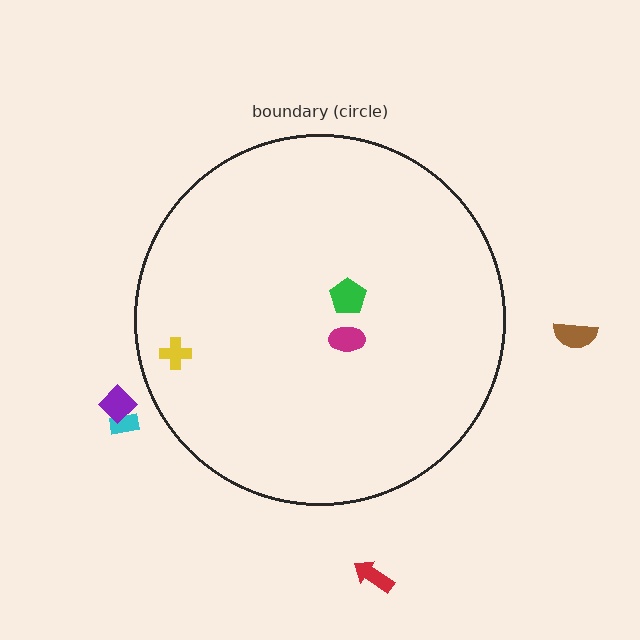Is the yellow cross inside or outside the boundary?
Inside.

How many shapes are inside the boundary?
3 inside, 4 outside.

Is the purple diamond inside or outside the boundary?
Outside.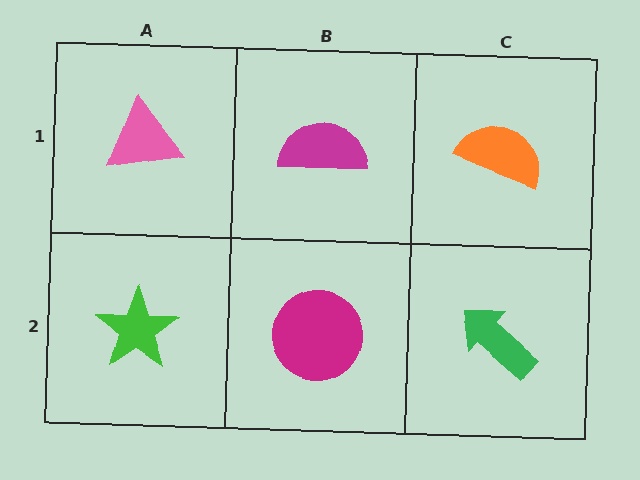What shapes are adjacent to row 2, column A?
A pink triangle (row 1, column A), a magenta circle (row 2, column B).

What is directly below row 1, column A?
A green star.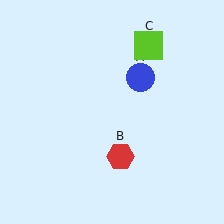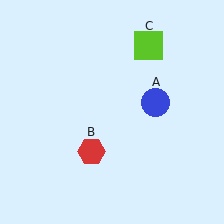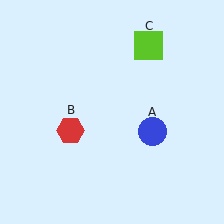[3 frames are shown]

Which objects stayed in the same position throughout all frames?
Lime square (object C) remained stationary.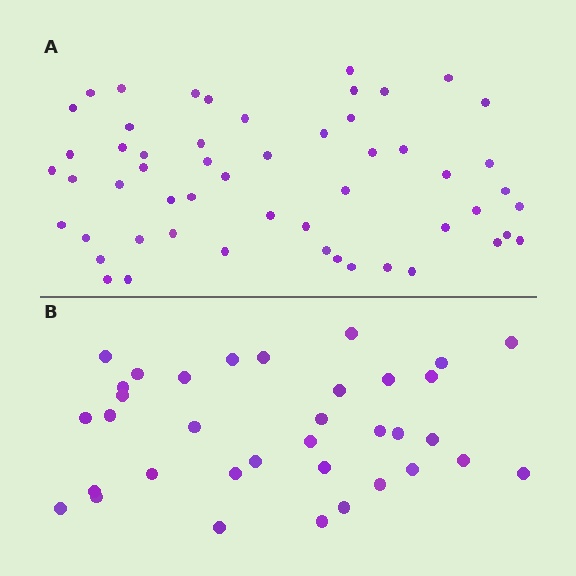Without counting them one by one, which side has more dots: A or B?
Region A (the top region) has more dots.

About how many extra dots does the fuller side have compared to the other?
Region A has approximately 20 more dots than region B.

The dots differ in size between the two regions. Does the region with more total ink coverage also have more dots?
No. Region B has more total ink coverage because its dots are larger, but region A actually contains more individual dots. Total area can be misleading — the number of items is what matters here.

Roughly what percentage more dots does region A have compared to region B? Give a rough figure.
About 55% more.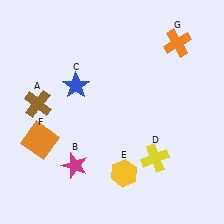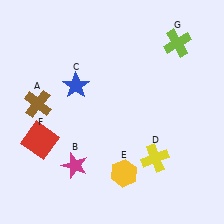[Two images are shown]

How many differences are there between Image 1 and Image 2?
There are 2 differences between the two images.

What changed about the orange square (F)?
In Image 1, F is orange. In Image 2, it changed to red.